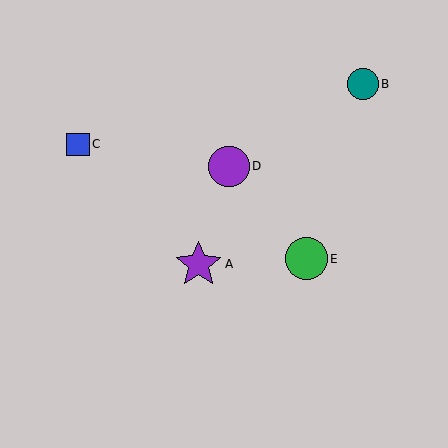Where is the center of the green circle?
The center of the green circle is at (306, 259).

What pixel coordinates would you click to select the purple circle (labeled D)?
Click at (229, 166) to select the purple circle D.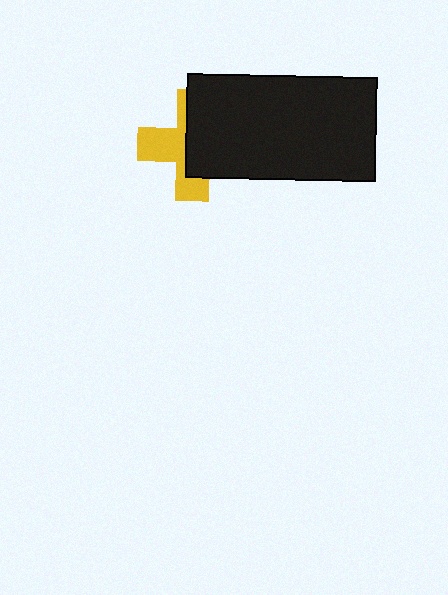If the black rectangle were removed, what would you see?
You would see the complete yellow cross.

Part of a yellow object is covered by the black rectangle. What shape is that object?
It is a cross.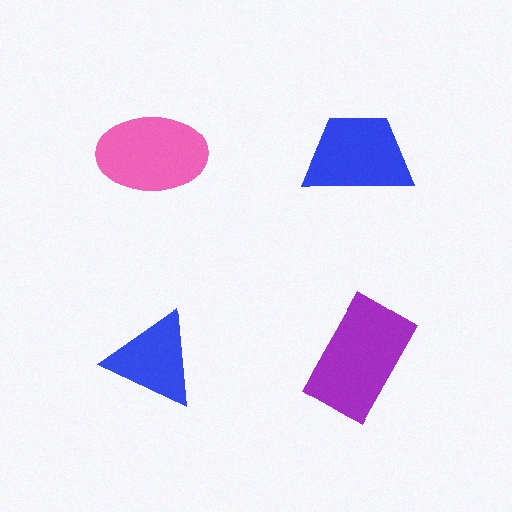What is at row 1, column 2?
A blue trapezoid.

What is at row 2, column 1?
A blue triangle.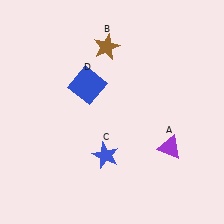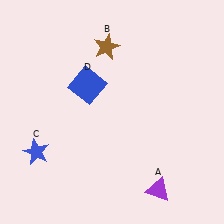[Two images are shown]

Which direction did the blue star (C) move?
The blue star (C) moved left.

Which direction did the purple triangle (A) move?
The purple triangle (A) moved down.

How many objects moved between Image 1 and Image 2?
2 objects moved between the two images.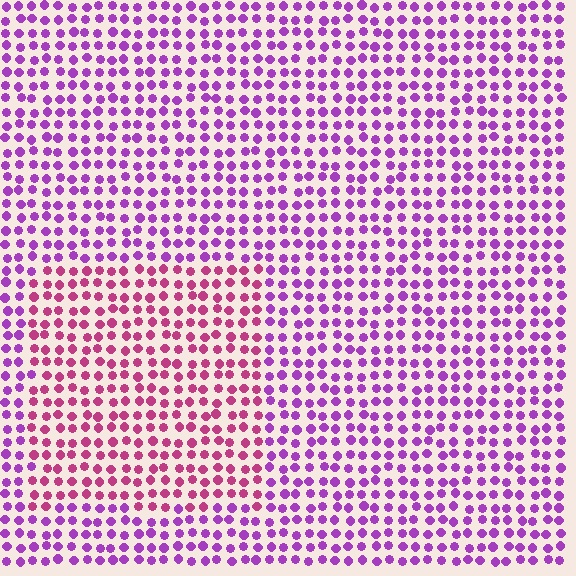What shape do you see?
I see a rectangle.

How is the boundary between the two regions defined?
The boundary is defined purely by a slight shift in hue (about 39 degrees). Spacing, size, and orientation are identical on both sides.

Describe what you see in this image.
The image is filled with small purple elements in a uniform arrangement. A rectangle-shaped region is visible where the elements are tinted to a slightly different hue, forming a subtle color boundary.